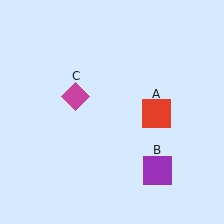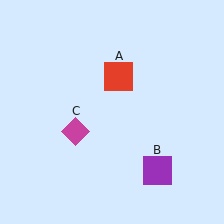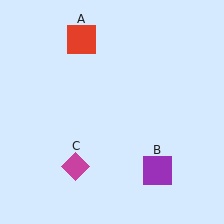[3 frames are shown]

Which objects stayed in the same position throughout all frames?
Purple square (object B) remained stationary.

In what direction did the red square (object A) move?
The red square (object A) moved up and to the left.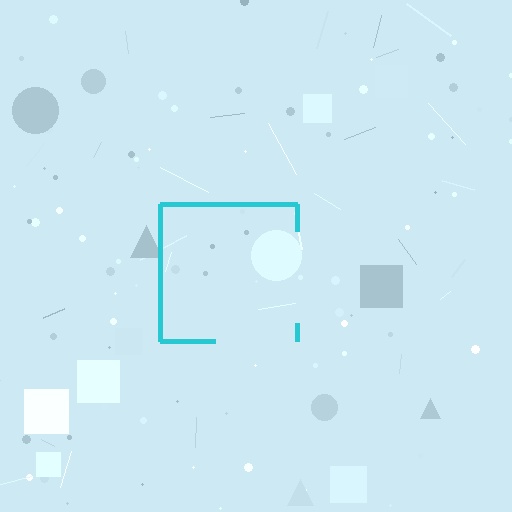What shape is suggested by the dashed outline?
The dashed outline suggests a square.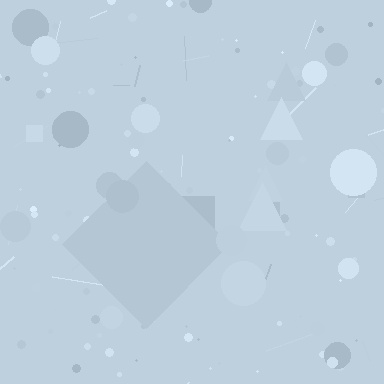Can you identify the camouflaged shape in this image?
The camouflaged shape is a diamond.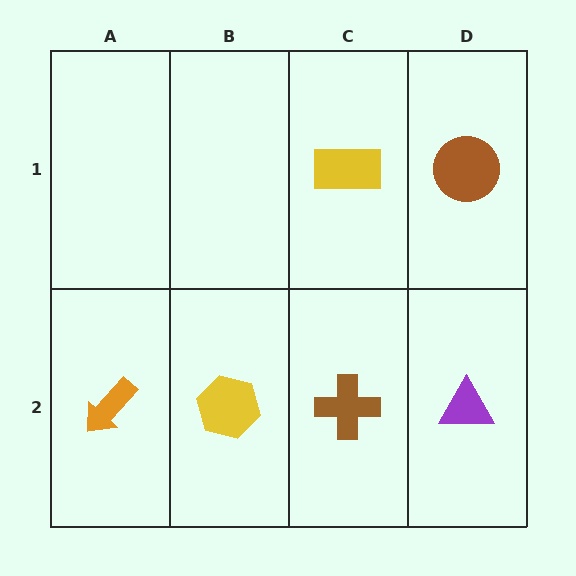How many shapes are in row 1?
2 shapes.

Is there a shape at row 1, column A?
No, that cell is empty.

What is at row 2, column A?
An orange arrow.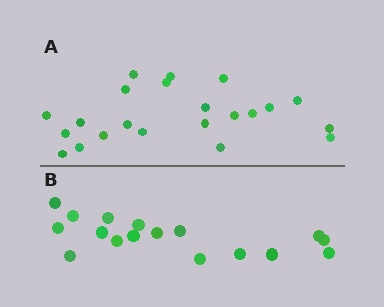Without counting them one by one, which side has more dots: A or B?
Region A (the top region) has more dots.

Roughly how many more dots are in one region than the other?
Region A has about 5 more dots than region B.